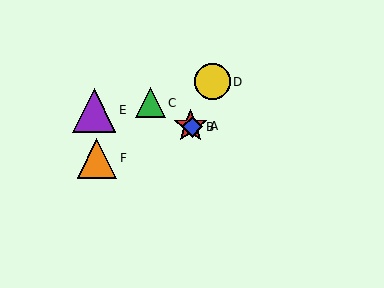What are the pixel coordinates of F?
Object F is at (97, 158).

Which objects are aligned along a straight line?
Objects A, B, C are aligned along a straight line.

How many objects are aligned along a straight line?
3 objects (A, B, C) are aligned along a straight line.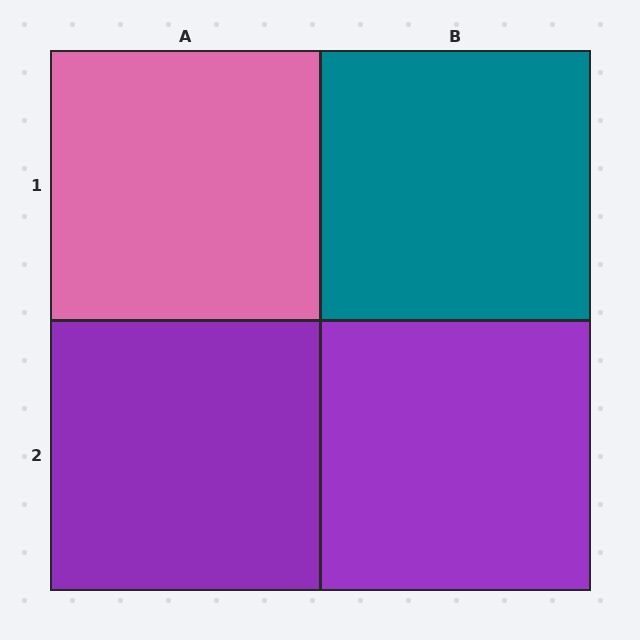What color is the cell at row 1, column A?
Pink.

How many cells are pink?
1 cell is pink.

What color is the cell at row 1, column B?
Teal.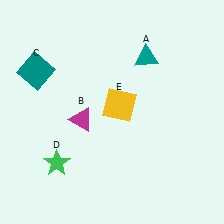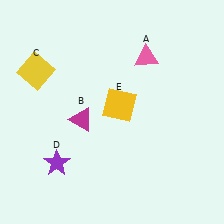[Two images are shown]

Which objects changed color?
A changed from teal to pink. C changed from teal to yellow. D changed from green to purple.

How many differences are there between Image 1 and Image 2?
There are 3 differences between the two images.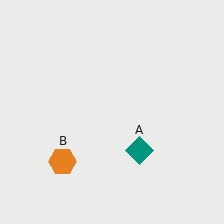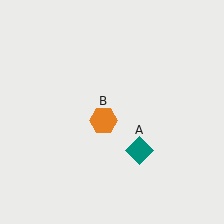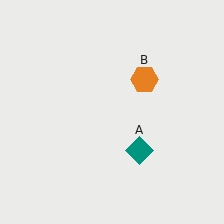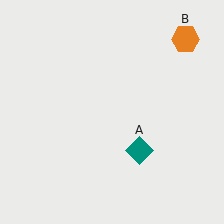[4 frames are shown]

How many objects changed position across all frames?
1 object changed position: orange hexagon (object B).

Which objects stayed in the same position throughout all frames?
Teal diamond (object A) remained stationary.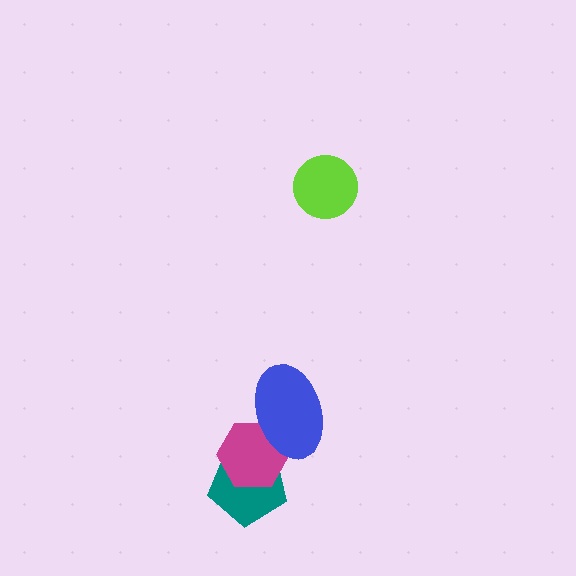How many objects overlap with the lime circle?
0 objects overlap with the lime circle.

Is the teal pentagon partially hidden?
Yes, it is partially covered by another shape.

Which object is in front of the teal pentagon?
The magenta hexagon is in front of the teal pentagon.